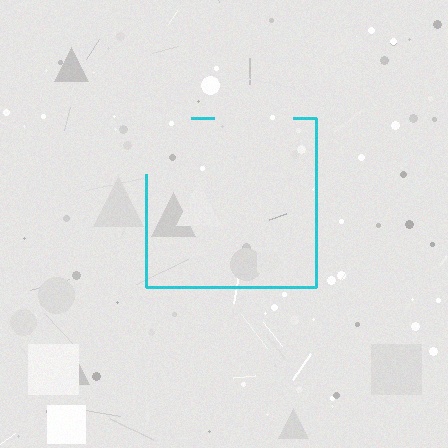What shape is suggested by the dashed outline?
The dashed outline suggests a square.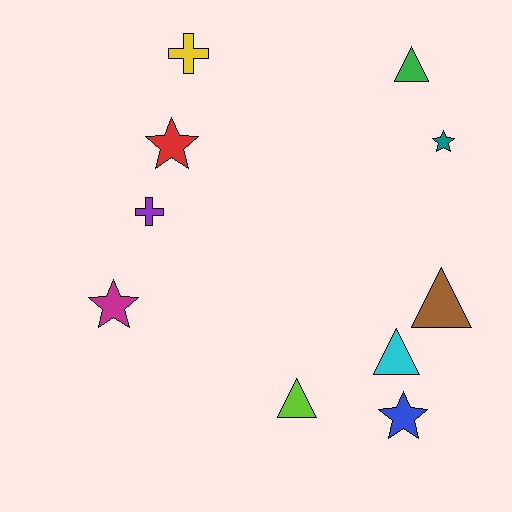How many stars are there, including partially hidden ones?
There are 4 stars.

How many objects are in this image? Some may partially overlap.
There are 10 objects.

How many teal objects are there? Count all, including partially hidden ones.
There is 1 teal object.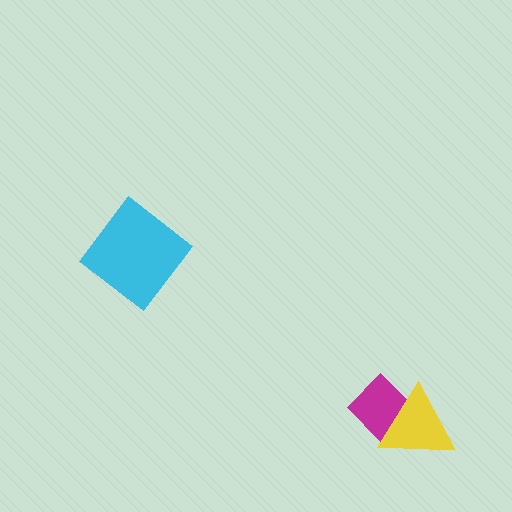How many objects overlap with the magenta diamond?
1 object overlaps with the magenta diamond.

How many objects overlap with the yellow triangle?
1 object overlaps with the yellow triangle.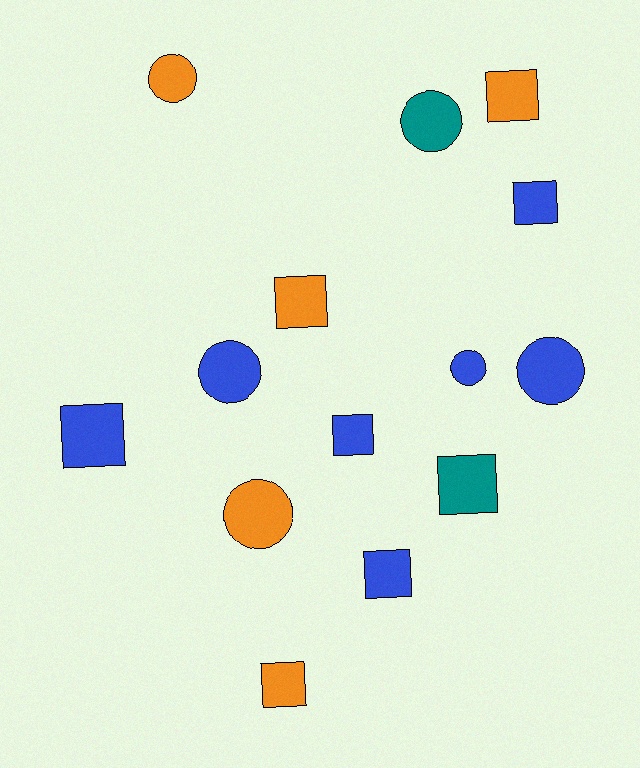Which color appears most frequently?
Blue, with 7 objects.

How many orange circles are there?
There are 2 orange circles.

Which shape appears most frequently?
Square, with 8 objects.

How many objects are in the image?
There are 14 objects.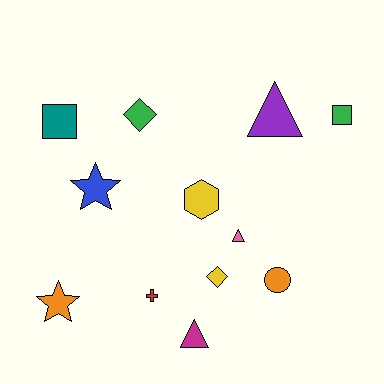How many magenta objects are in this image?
There is 1 magenta object.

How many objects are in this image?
There are 12 objects.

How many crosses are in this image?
There is 1 cross.